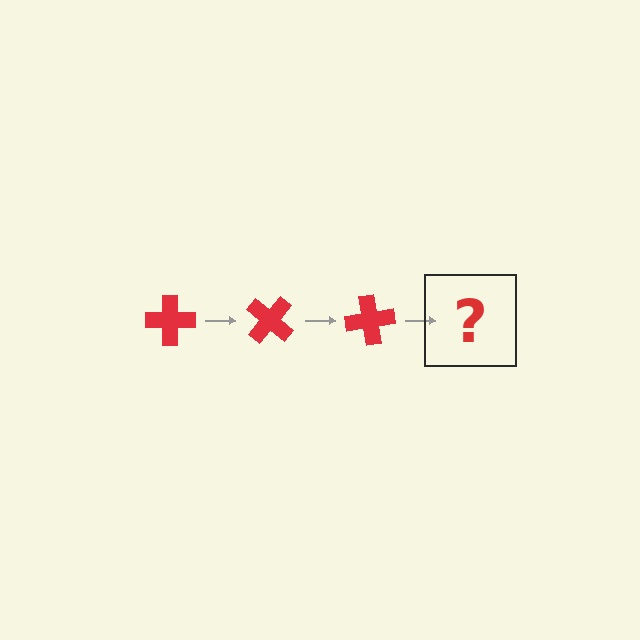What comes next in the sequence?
The next element should be a red cross rotated 120 degrees.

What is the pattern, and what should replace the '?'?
The pattern is that the cross rotates 40 degrees each step. The '?' should be a red cross rotated 120 degrees.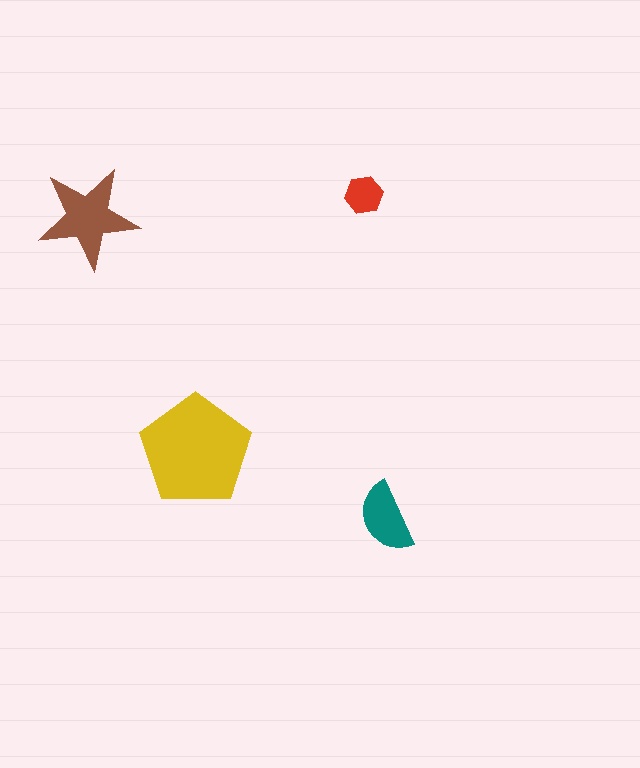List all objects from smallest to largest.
The red hexagon, the teal semicircle, the brown star, the yellow pentagon.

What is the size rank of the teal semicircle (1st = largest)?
3rd.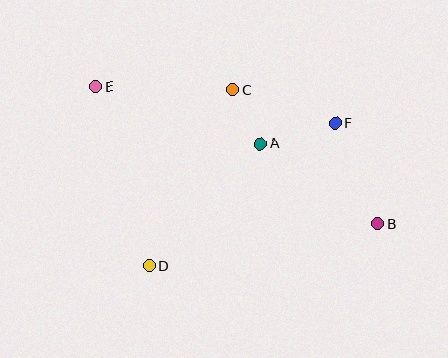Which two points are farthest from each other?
Points B and E are farthest from each other.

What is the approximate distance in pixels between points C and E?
The distance between C and E is approximately 137 pixels.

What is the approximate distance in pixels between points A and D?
The distance between A and D is approximately 165 pixels.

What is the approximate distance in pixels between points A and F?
The distance between A and F is approximately 78 pixels.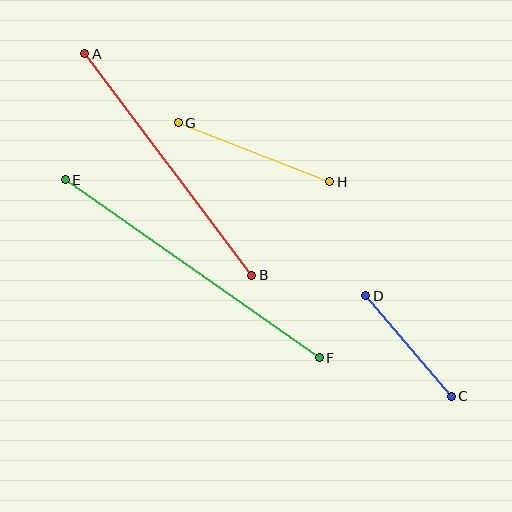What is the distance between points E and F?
The distance is approximately 310 pixels.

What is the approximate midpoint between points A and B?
The midpoint is at approximately (168, 165) pixels.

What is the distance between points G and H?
The distance is approximately 162 pixels.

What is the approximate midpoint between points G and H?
The midpoint is at approximately (254, 152) pixels.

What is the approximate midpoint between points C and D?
The midpoint is at approximately (409, 346) pixels.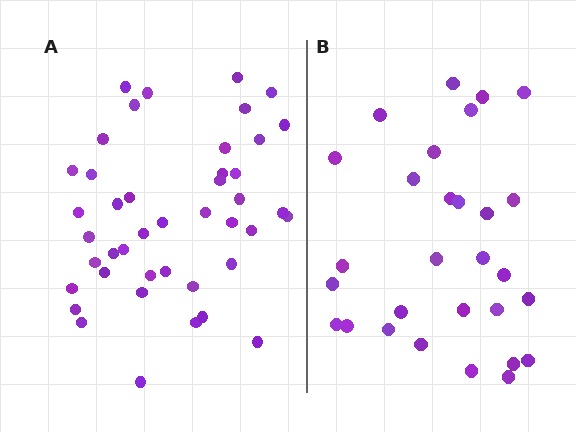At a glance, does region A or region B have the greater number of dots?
Region A (the left region) has more dots.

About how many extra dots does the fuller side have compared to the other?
Region A has approximately 15 more dots than region B.